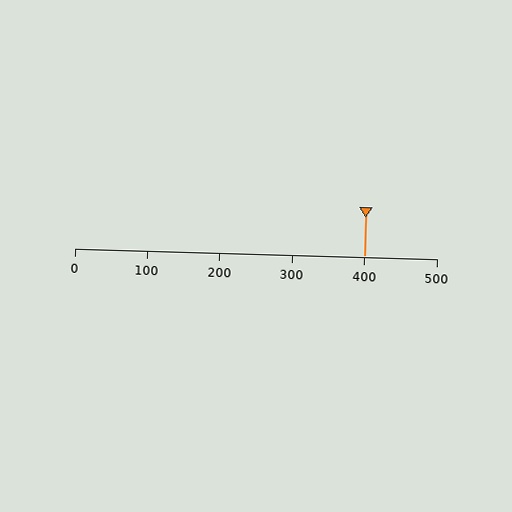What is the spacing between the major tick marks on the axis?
The major ticks are spaced 100 apart.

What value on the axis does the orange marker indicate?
The marker indicates approximately 400.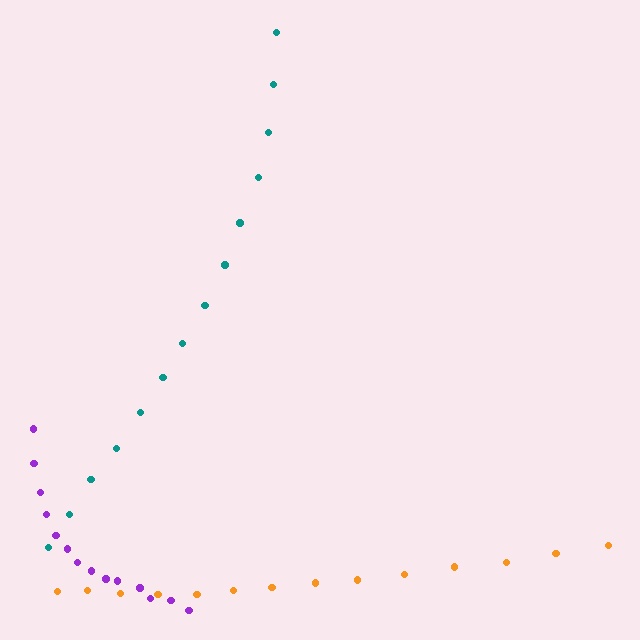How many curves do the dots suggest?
There are 3 distinct paths.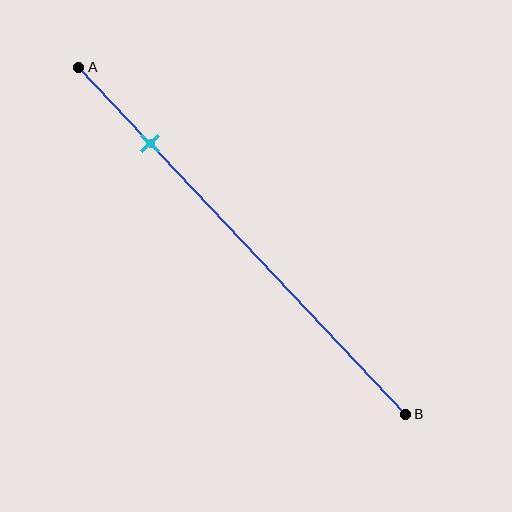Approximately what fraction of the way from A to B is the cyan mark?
The cyan mark is approximately 20% of the way from A to B.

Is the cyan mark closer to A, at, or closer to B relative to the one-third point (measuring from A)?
The cyan mark is closer to point A than the one-third point of segment AB.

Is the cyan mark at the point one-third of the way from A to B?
No, the mark is at about 20% from A, not at the 33% one-third point.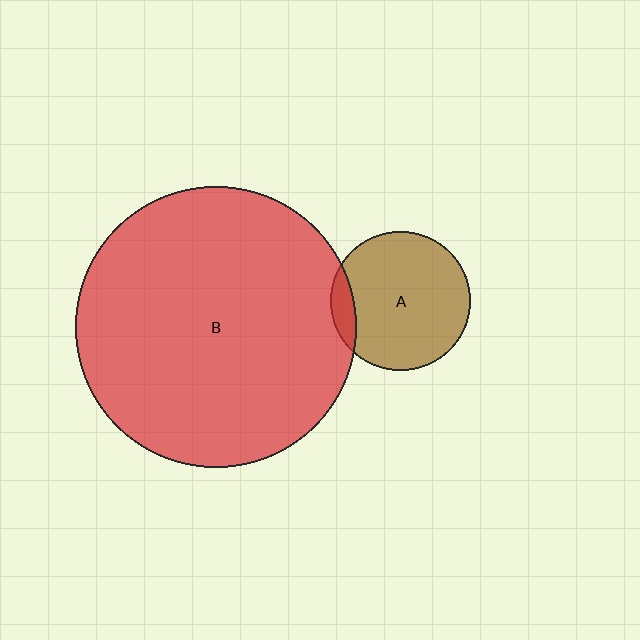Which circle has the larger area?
Circle B (red).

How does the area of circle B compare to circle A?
Approximately 4.1 times.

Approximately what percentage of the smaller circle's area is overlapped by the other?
Approximately 10%.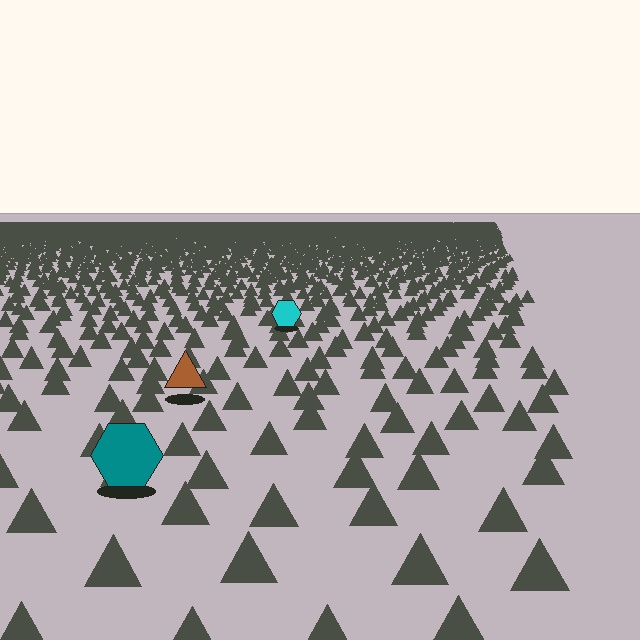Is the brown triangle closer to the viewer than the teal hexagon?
No. The teal hexagon is closer — you can tell from the texture gradient: the ground texture is coarser near it.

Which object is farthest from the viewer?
The cyan hexagon is farthest from the viewer. It appears smaller and the ground texture around it is denser.